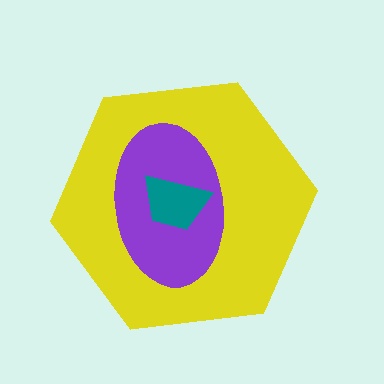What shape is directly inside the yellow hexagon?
The purple ellipse.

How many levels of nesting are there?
3.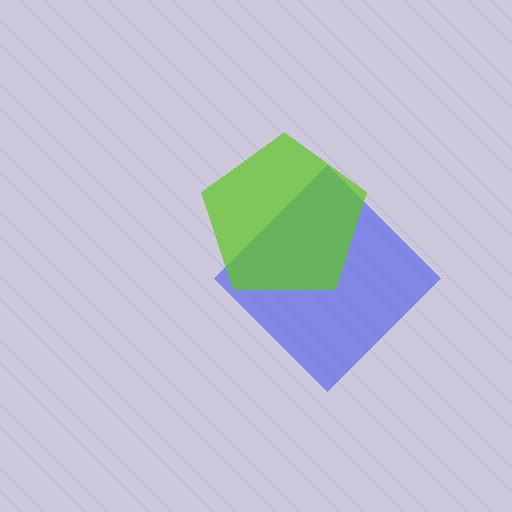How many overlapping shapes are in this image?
There are 2 overlapping shapes in the image.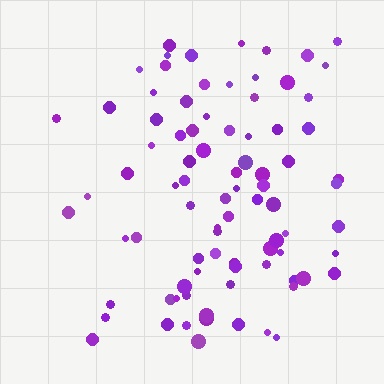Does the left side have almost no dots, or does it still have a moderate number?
Still a moderate number, just noticeably fewer than the right.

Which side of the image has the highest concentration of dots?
The right.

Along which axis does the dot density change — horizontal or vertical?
Horizontal.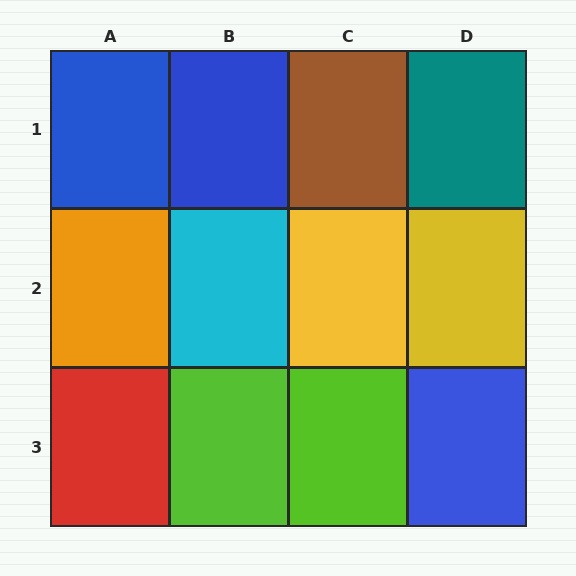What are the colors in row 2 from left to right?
Orange, cyan, yellow, yellow.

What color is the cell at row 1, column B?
Blue.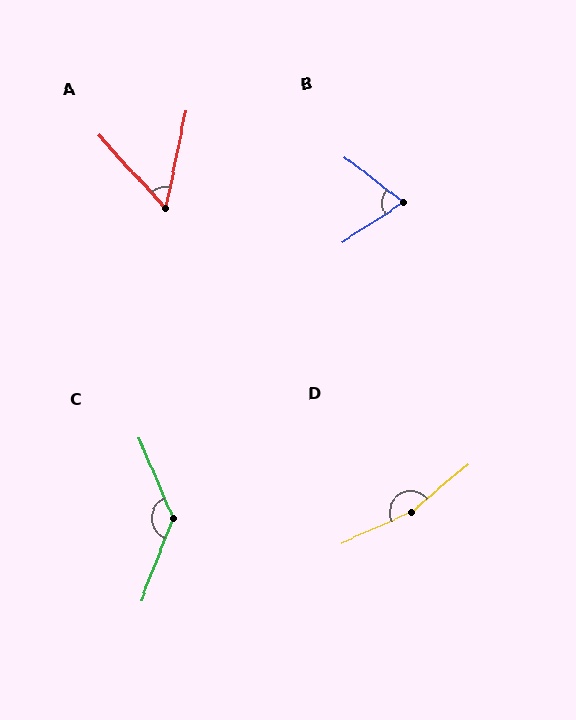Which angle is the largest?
D, at approximately 164 degrees.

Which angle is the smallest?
A, at approximately 54 degrees.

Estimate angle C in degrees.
Approximately 136 degrees.